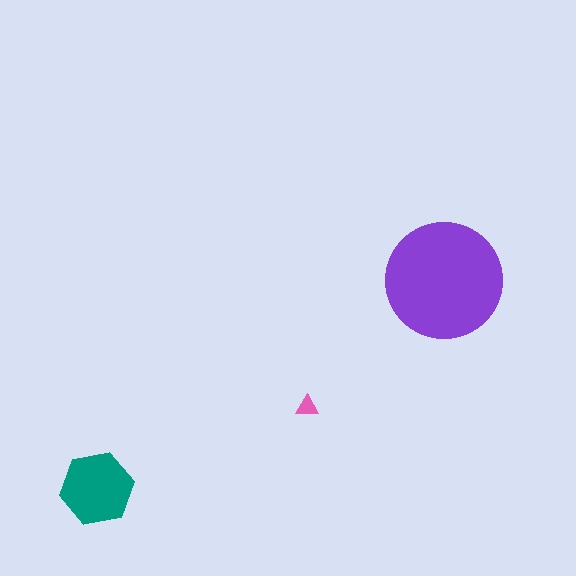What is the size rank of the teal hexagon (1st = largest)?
2nd.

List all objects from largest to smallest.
The purple circle, the teal hexagon, the pink triangle.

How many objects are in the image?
There are 3 objects in the image.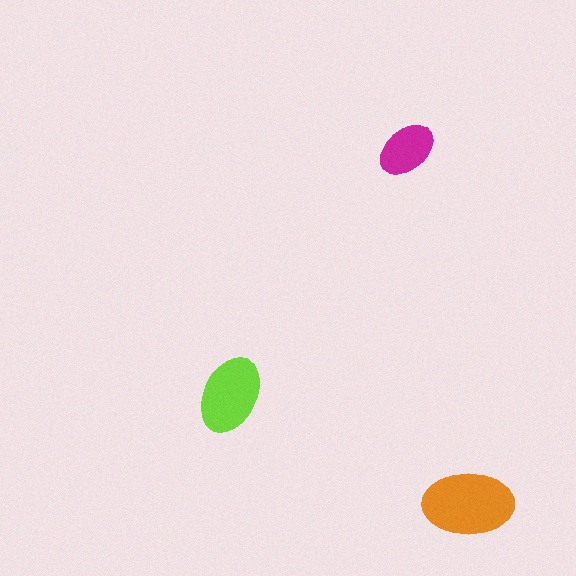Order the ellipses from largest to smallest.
the orange one, the lime one, the magenta one.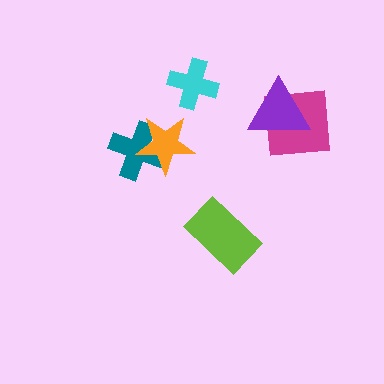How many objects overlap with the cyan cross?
0 objects overlap with the cyan cross.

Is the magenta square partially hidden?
Yes, it is partially covered by another shape.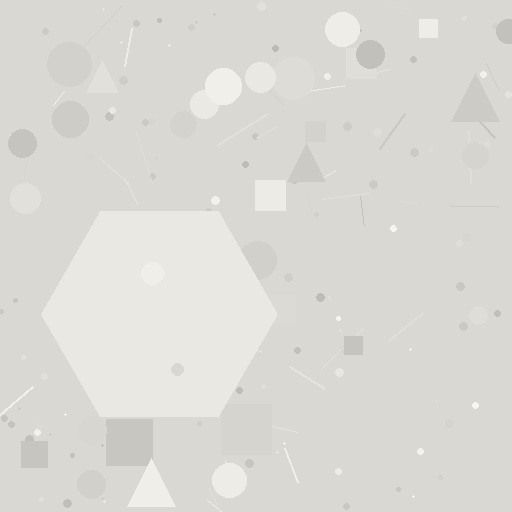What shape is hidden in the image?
A hexagon is hidden in the image.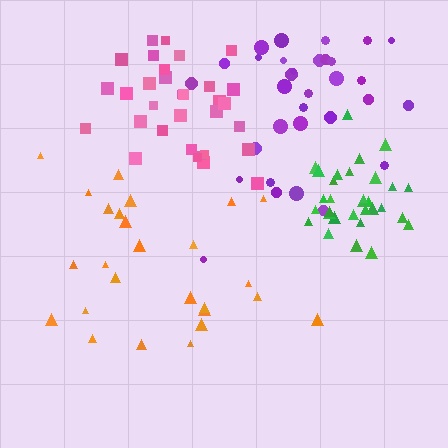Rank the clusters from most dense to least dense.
green, pink, purple, orange.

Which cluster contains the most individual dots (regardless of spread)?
Purple (33).